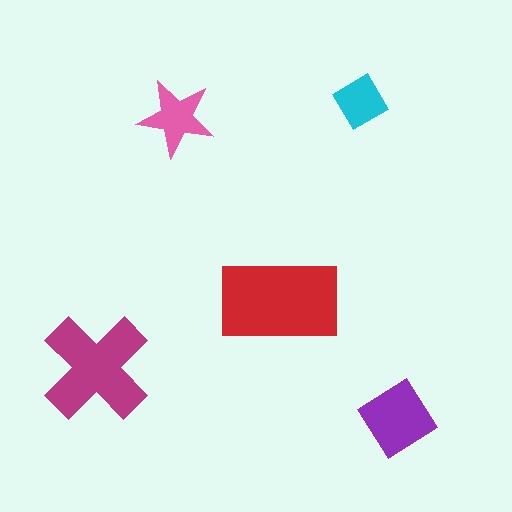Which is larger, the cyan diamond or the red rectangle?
The red rectangle.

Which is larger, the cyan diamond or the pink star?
The pink star.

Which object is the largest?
The red rectangle.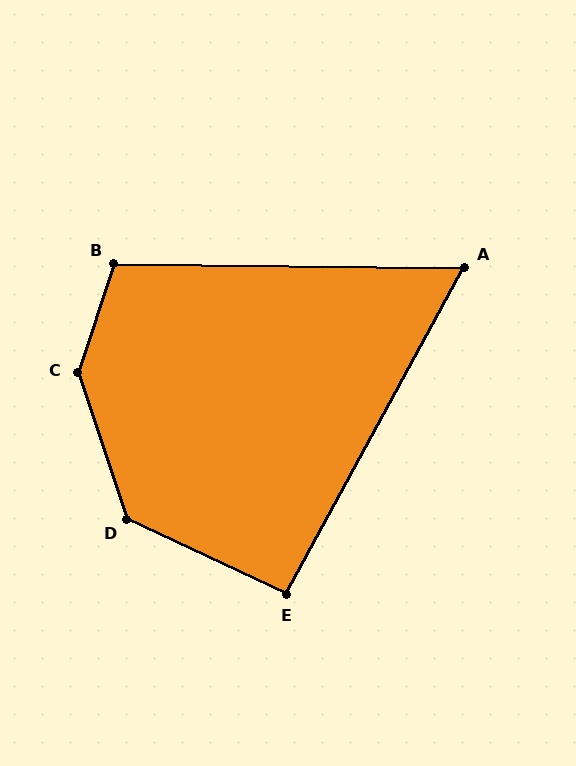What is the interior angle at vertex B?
Approximately 108 degrees (obtuse).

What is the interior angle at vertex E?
Approximately 94 degrees (approximately right).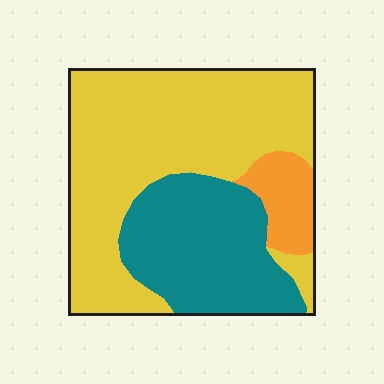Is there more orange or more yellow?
Yellow.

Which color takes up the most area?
Yellow, at roughly 60%.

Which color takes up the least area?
Orange, at roughly 10%.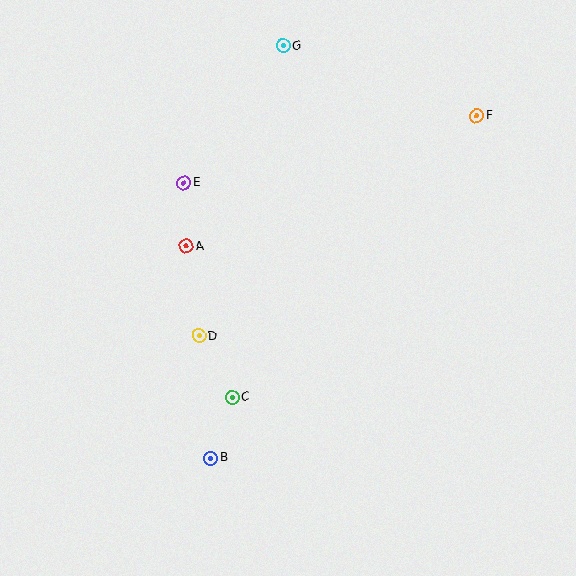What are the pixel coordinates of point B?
Point B is at (211, 458).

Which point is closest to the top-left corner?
Point E is closest to the top-left corner.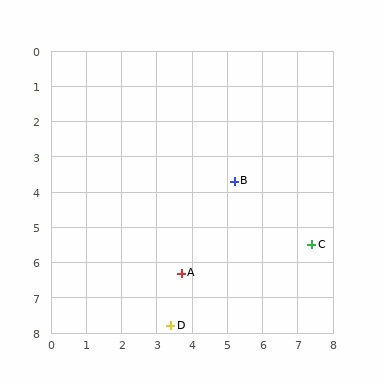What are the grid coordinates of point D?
Point D is at approximately (3.4, 7.8).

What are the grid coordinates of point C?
Point C is at approximately (7.4, 5.5).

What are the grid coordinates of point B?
Point B is at approximately (5.2, 3.7).